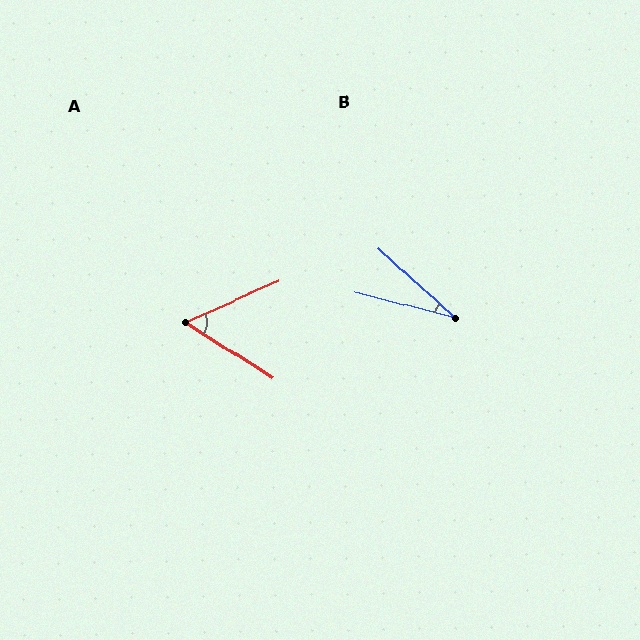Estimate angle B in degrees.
Approximately 28 degrees.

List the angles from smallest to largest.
B (28°), A (56°).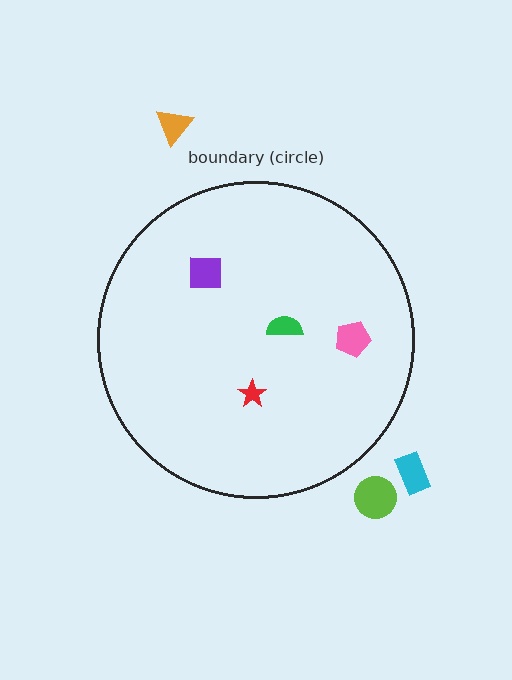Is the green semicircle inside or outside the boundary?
Inside.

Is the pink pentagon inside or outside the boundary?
Inside.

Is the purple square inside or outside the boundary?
Inside.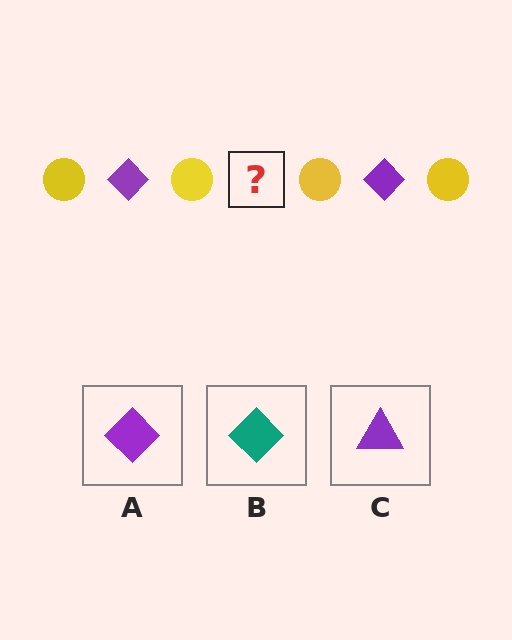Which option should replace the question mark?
Option A.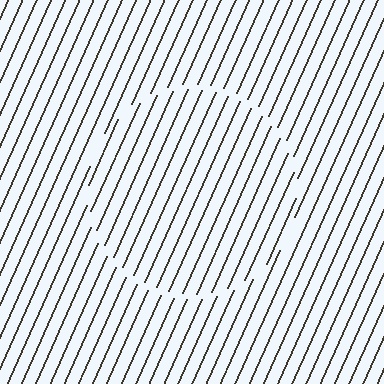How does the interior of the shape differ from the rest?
The interior of the shape contains the same grating, shifted by half a period — the contour is defined by the phase discontinuity where line-ends from the inner and outer gratings abut.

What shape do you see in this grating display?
An illusory circle. The interior of the shape contains the same grating, shifted by half a period — the contour is defined by the phase discontinuity where line-ends from the inner and outer gratings abut.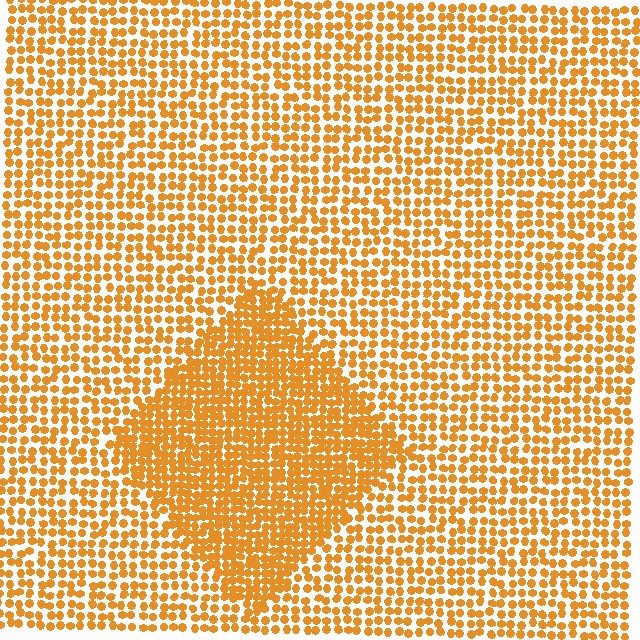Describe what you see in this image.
The image contains small orange elements arranged at two different densities. A diamond-shaped region is visible where the elements are more densely packed than the surrounding area.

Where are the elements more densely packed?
The elements are more densely packed inside the diamond boundary.